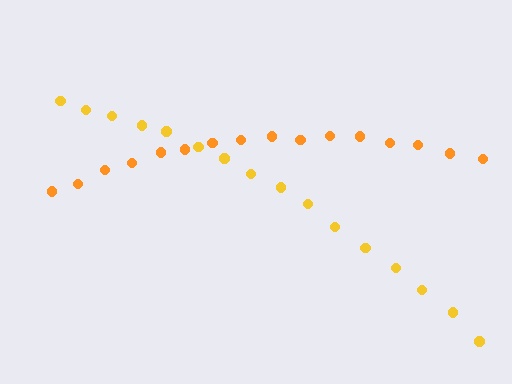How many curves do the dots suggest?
There are 2 distinct paths.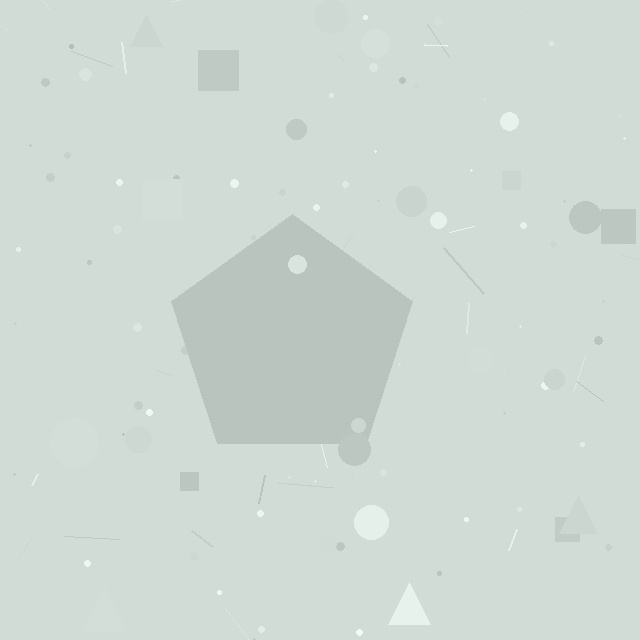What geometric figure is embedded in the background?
A pentagon is embedded in the background.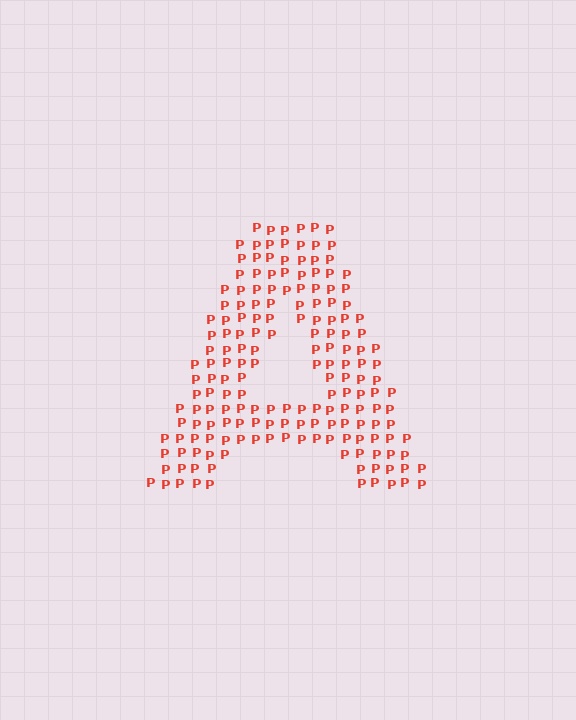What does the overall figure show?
The overall figure shows the letter A.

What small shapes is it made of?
It is made of small letter P's.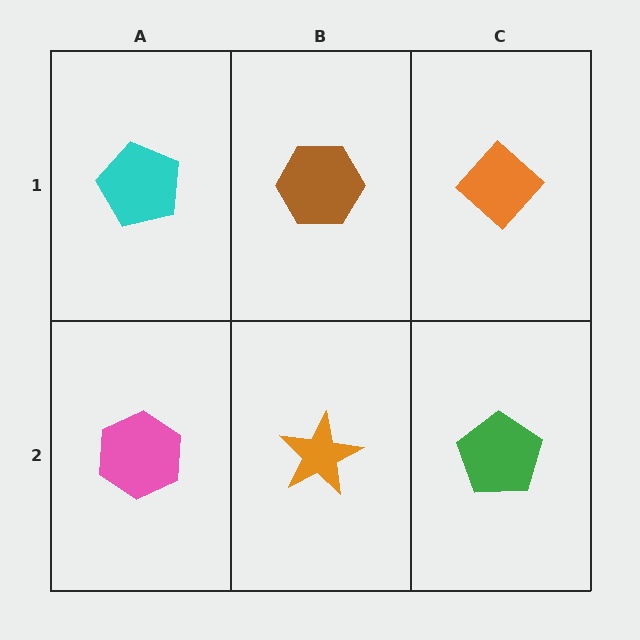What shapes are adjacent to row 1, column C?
A green pentagon (row 2, column C), a brown hexagon (row 1, column B).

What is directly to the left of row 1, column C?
A brown hexagon.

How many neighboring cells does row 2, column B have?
3.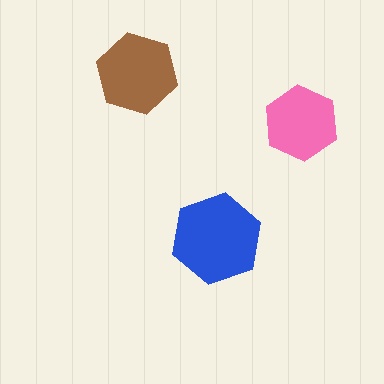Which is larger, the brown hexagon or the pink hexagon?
The brown one.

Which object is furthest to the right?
The pink hexagon is rightmost.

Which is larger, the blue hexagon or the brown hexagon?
The blue one.